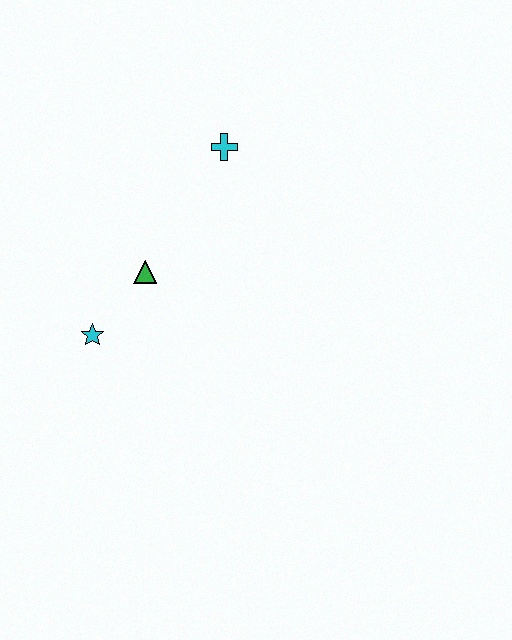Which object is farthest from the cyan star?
The cyan cross is farthest from the cyan star.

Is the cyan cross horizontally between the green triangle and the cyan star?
No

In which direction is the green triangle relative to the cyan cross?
The green triangle is below the cyan cross.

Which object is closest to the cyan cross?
The green triangle is closest to the cyan cross.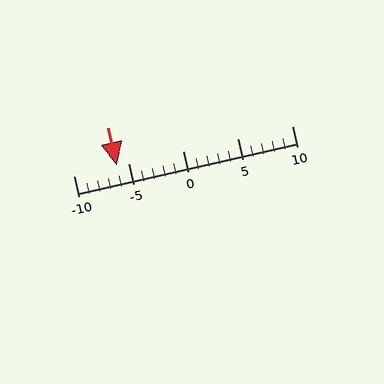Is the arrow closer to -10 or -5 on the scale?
The arrow is closer to -5.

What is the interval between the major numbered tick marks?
The major tick marks are spaced 5 units apart.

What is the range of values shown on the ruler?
The ruler shows values from -10 to 10.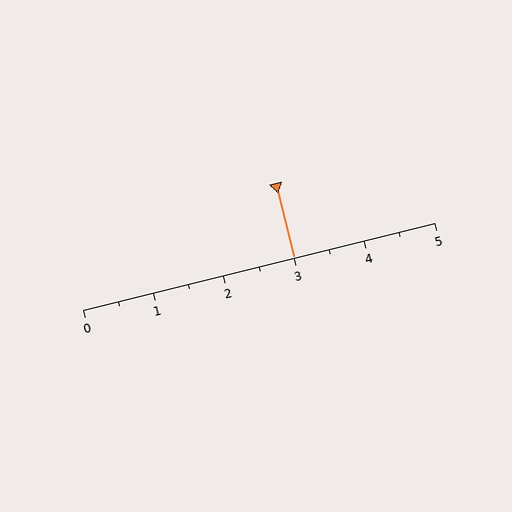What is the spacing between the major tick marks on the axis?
The major ticks are spaced 1 apart.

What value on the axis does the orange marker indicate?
The marker indicates approximately 3.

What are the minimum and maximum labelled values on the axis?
The axis runs from 0 to 5.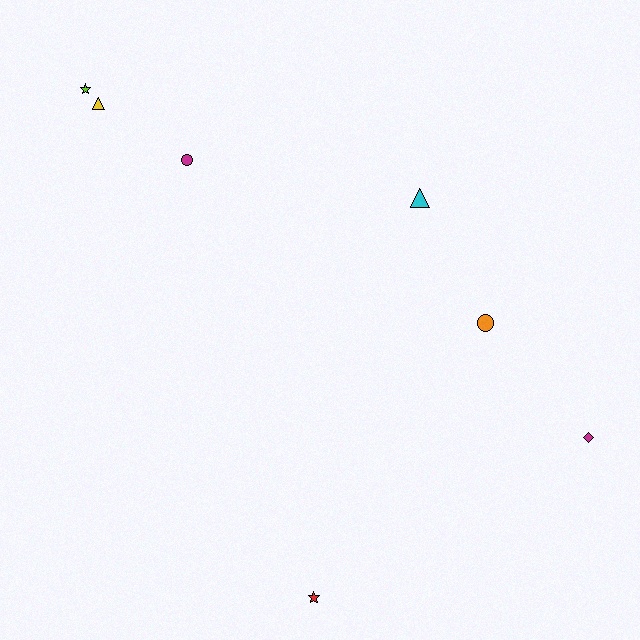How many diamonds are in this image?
There is 1 diamond.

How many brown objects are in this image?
There are no brown objects.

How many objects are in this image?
There are 7 objects.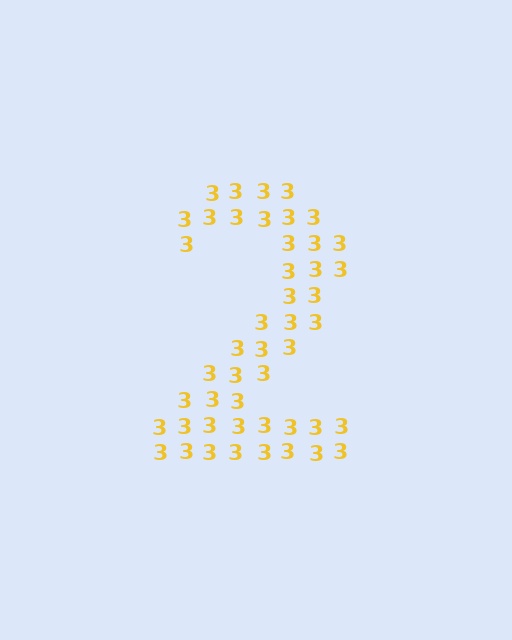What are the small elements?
The small elements are digit 3's.